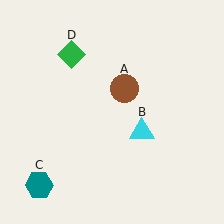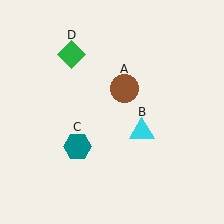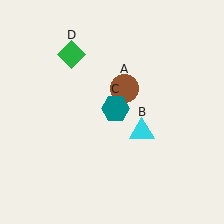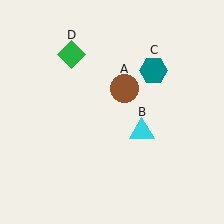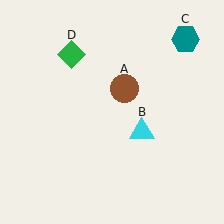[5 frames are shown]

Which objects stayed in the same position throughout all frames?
Brown circle (object A) and cyan triangle (object B) and green diamond (object D) remained stationary.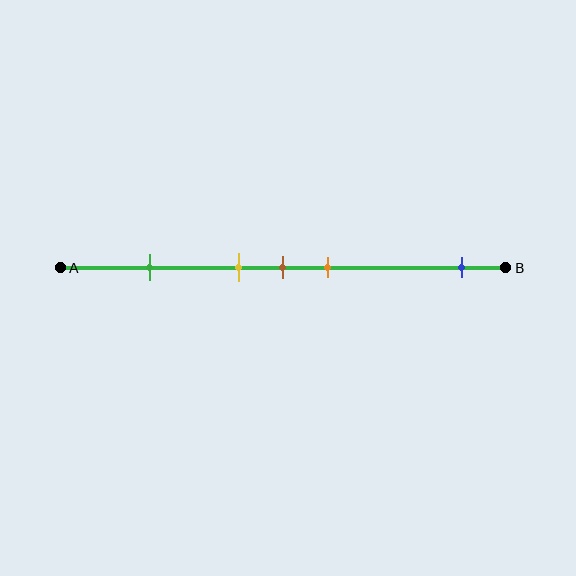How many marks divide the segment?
There are 5 marks dividing the segment.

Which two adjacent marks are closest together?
The yellow and brown marks are the closest adjacent pair.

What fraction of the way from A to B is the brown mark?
The brown mark is approximately 50% (0.5) of the way from A to B.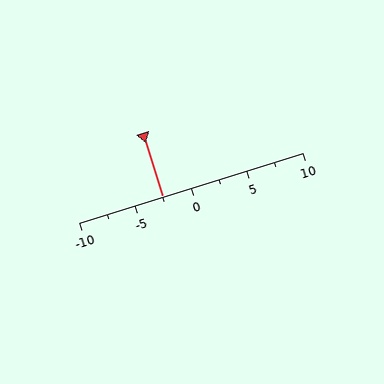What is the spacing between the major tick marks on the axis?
The major ticks are spaced 5 apart.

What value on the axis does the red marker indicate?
The marker indicates approximately -2.5.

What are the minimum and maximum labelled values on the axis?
The axis runs from -10 to 10.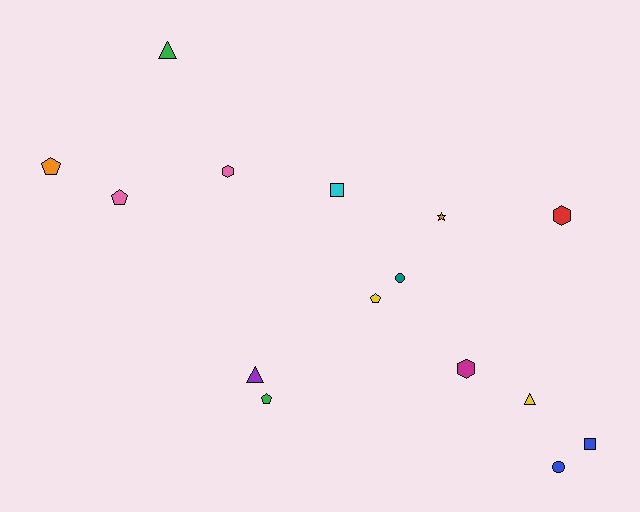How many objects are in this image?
There are 15 objects.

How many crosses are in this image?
There are no crosses.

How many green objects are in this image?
There are 2 green objects.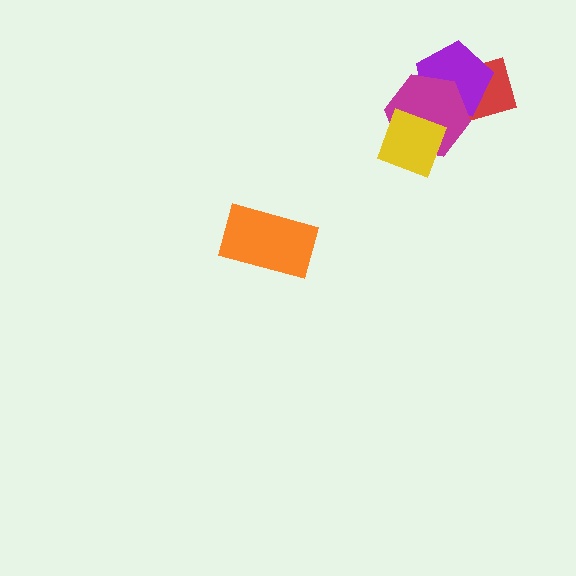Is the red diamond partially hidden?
Yes, it is partially covered by another shape.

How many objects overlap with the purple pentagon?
2 objects overlap with the purple pentagon.